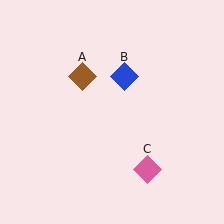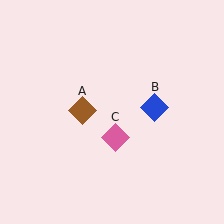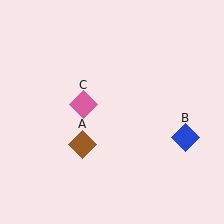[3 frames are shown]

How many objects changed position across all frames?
3 objects changed position: brown diamond (object A), blue diamond (object B), pink diamond (object C).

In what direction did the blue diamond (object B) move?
The blue diamond (object B) moved down and to the right.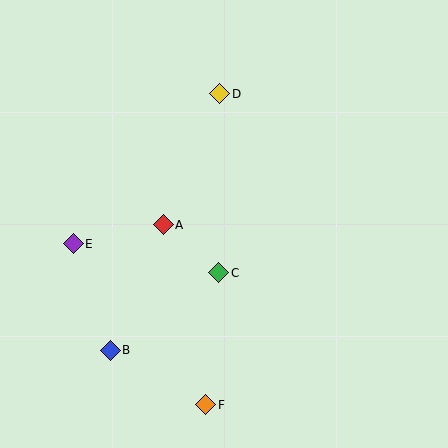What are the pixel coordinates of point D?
Point D is at (220, 94).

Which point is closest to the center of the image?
Point C at (219, 273) is closest to the center.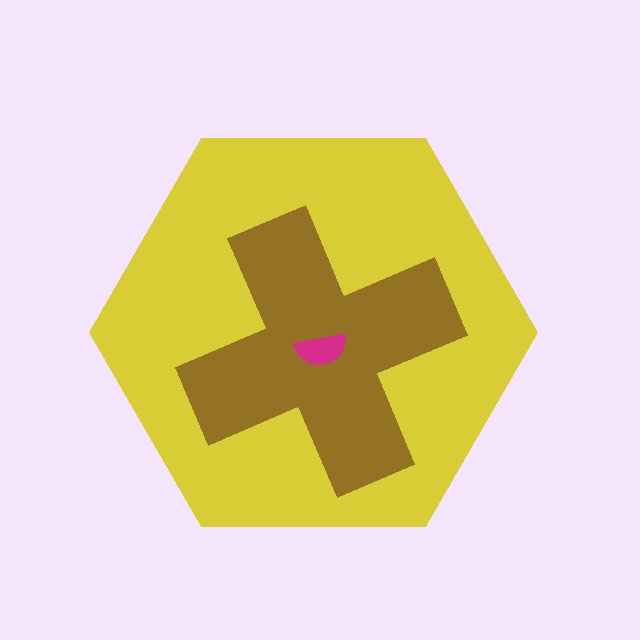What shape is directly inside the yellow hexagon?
The brown cross.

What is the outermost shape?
The yellow hexagon.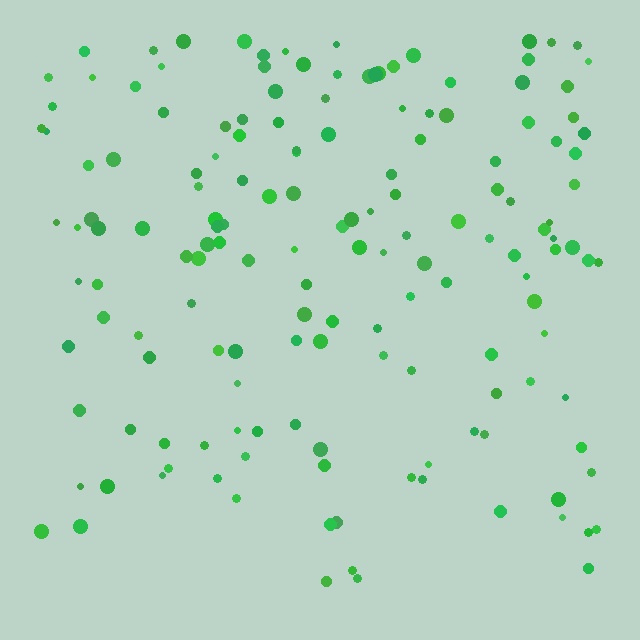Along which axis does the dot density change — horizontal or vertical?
Vertical.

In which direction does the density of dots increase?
From bottom to top, with the top side densest.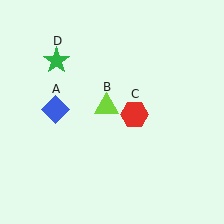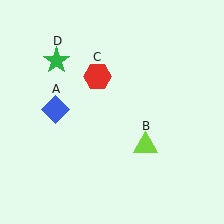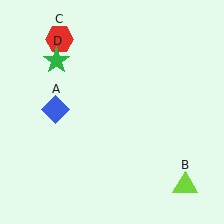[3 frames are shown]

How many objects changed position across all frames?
2 objects changed position: lime triangle (object B), red hexagon (object C).